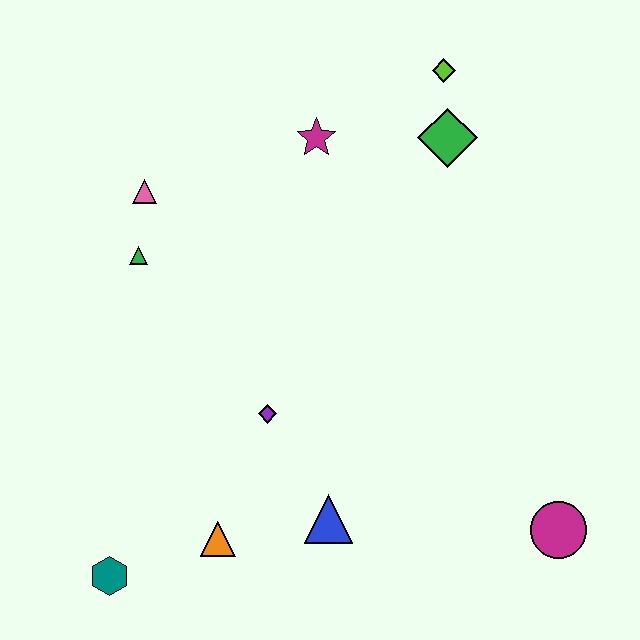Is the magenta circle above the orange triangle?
Yes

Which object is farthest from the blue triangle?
The lime diamond is farthest from the blue triangle.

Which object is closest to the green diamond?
The lime diamond is closest to the green diamond.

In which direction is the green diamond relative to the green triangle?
The green diamond is to the right of the green triangle.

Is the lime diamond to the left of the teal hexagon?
No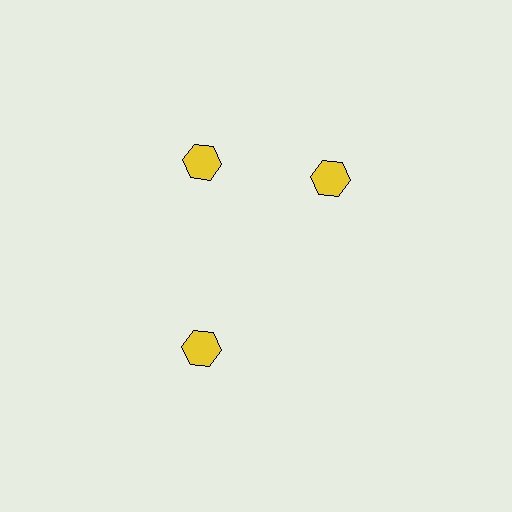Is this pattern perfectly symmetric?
No. The 3 yellow hexagons are arranged in a ring, but one element near the 3 o'clock position is rotated out of alignment along the ring, breaking the 3-fold rotational symmetry.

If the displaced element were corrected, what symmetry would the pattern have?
It would have 3-fold rotational symmetry — the pattern would map onto itself every 120 degrees.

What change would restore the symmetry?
The symmetry would be restored by rotating it back into even spacing with its neighbors so that all 3 hexagons sit at equal angles and equal distance from the center.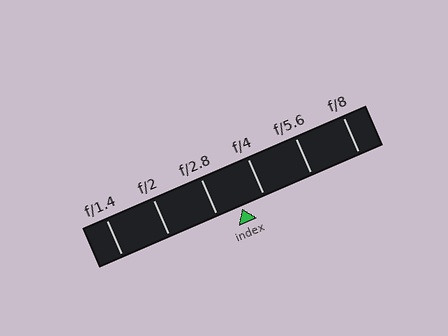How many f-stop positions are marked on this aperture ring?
There are 6 f-stop positions marked.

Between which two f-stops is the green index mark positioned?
The index mark is between f/2.8 and f/4.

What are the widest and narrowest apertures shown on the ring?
The widest aperture shown is f/1.4 and the narrowest is f/8.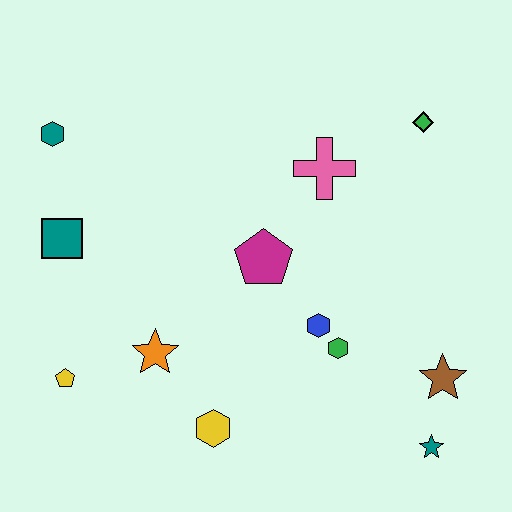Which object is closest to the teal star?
The brown star is closest to the teal star.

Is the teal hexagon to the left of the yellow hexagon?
Yes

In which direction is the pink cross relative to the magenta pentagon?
The pink cross is above the magenta pentagon.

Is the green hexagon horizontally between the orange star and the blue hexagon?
No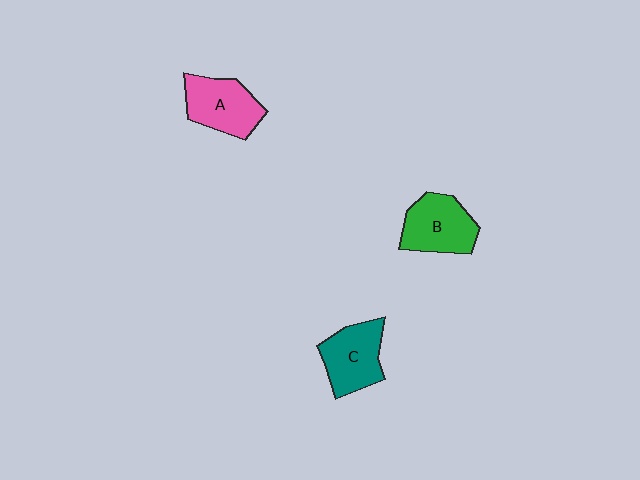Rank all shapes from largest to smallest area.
From largest to smallest: B (green), C (teal), A (pink).